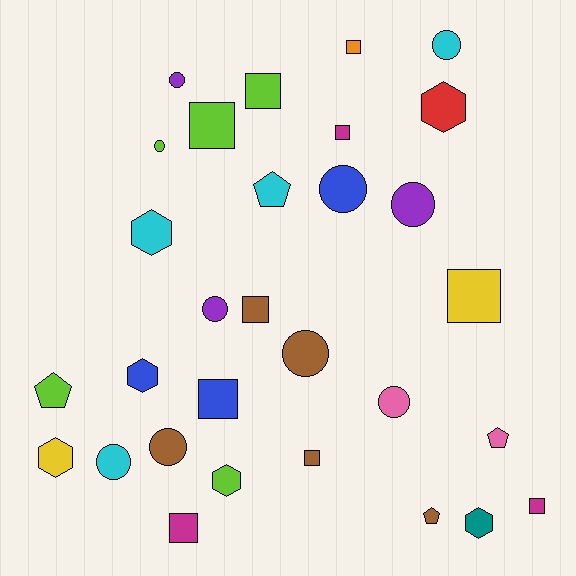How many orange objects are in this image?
There is 1 orange object.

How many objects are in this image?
There are 30 objects.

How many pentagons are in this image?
There are 4 pentagons.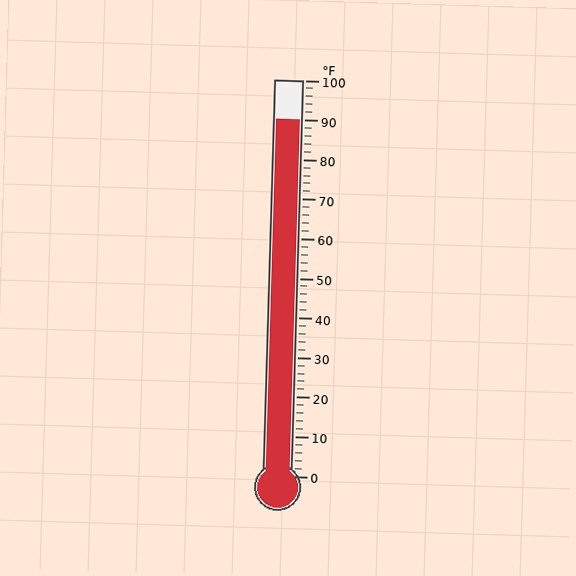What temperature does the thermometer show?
The thermometer shows approximately 90°F.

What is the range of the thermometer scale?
The thermometer scale ranges from 0°F to 100°F.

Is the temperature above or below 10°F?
The temperature is above 10°F.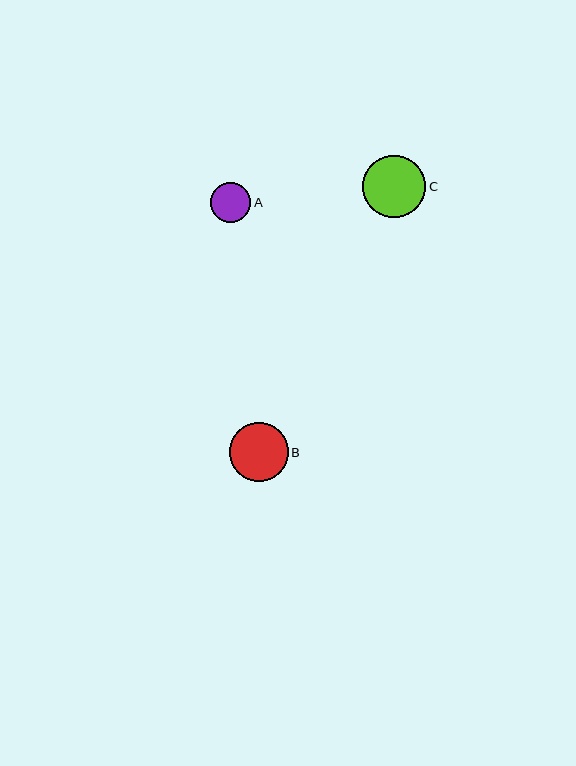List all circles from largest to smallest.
From largest to smallest: C, B, A.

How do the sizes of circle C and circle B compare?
Circle C and circle B are approximately the same size.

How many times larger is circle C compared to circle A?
Circle C is approximately 1.6 times the size of circle A.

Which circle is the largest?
Circle C is the largest with a size of approximately 63 pixels.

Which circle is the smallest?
Circle A is the smallest with a size of approximately 40 pixels.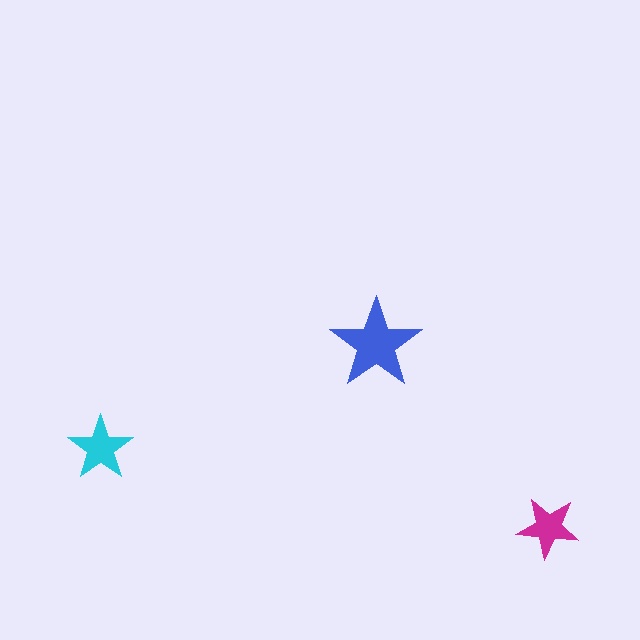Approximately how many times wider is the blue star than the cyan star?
About 1.5 times wider.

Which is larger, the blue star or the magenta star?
The blue one.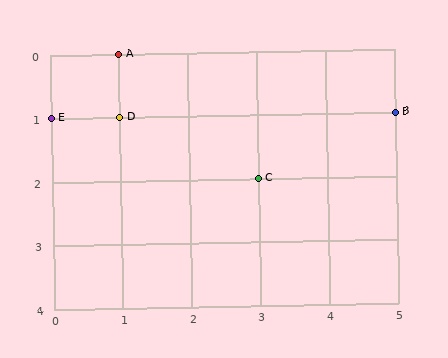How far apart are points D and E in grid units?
Points D and E are 1 column apart.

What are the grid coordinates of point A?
Point A is at grid coordinates (1, 0).